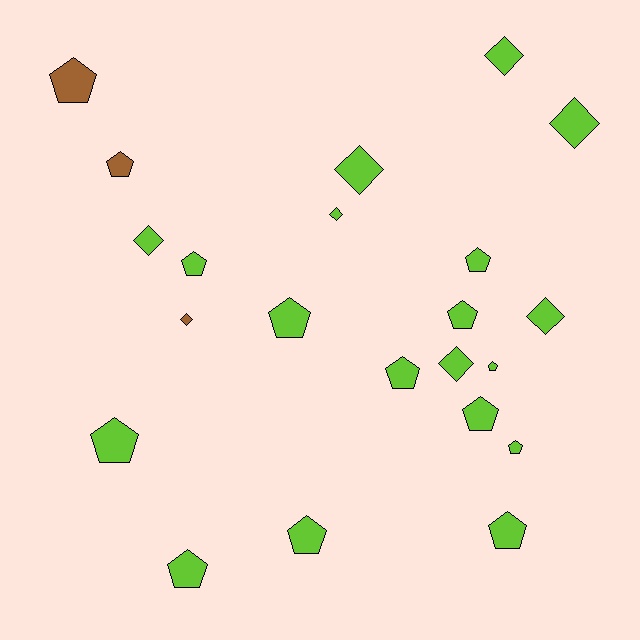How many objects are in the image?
There are 22 objects.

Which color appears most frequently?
Lime, with 19 objects.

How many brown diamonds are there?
There is 1 brown diamond.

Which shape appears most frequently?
Pentagon, with 14 objects.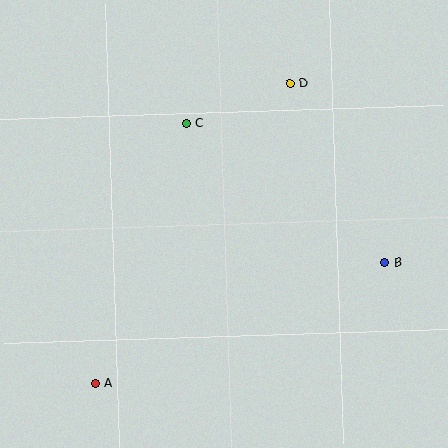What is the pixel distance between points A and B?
The distance between A and B is 314 pixels.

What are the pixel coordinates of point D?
Point D is at (290, 83).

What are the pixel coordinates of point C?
Point C is at (186, 124).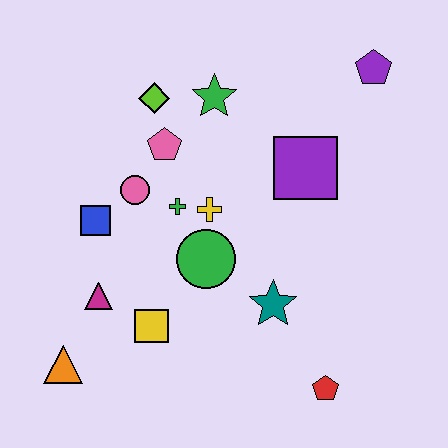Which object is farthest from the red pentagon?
The lime diamond is farthest from the red pentagon.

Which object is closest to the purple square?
The yellow cross is closest to the purple square.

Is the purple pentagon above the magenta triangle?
Yes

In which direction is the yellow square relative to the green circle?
The yellow square is below the green circle.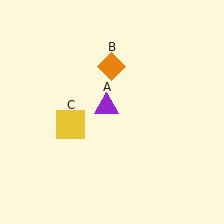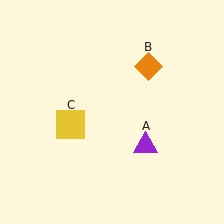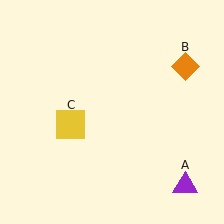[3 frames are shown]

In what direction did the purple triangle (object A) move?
The purple triangle (object A) moved down and to the right.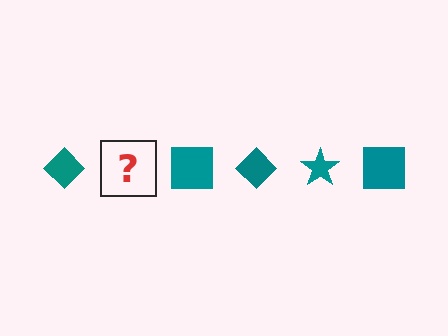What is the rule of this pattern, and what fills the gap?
The rule is that the pattern cycles through diamond, star, square shapes in teal. The gap should be filled with a teal star.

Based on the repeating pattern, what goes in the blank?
The blank should be a teal star.